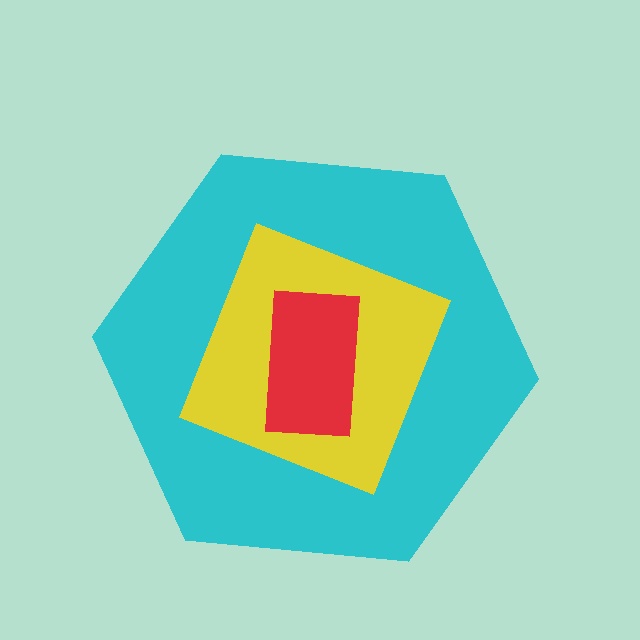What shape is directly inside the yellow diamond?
The red rectangle.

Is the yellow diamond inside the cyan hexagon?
Yes.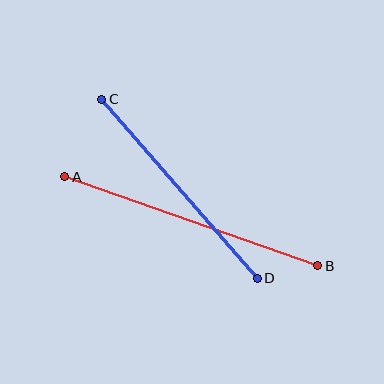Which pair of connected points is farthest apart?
Points A and B are farthest apart.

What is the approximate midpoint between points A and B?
The midpoint is at approximately (191, 221) pixels.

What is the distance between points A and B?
The distance is approximately 268 pixels.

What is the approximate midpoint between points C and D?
The midpoint is at approximately (179, 189) pixels.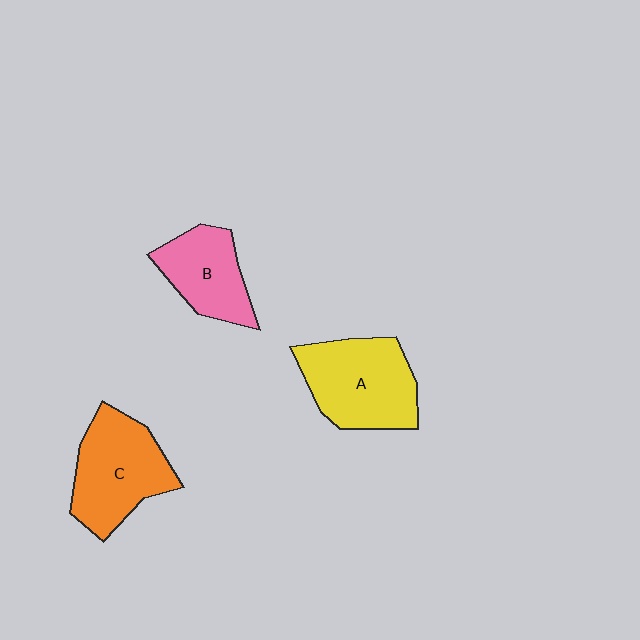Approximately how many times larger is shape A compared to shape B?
Approximately 1.4 times.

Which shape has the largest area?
Shape A (yellow).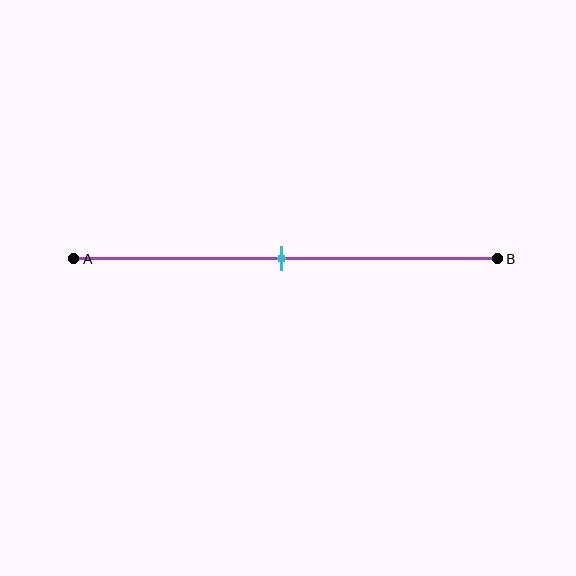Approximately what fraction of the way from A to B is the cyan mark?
The cyan mark is approximately 50% of the way from A to B.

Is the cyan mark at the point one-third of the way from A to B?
No, the mark is at about 50% from A, not at the 33% one-third point.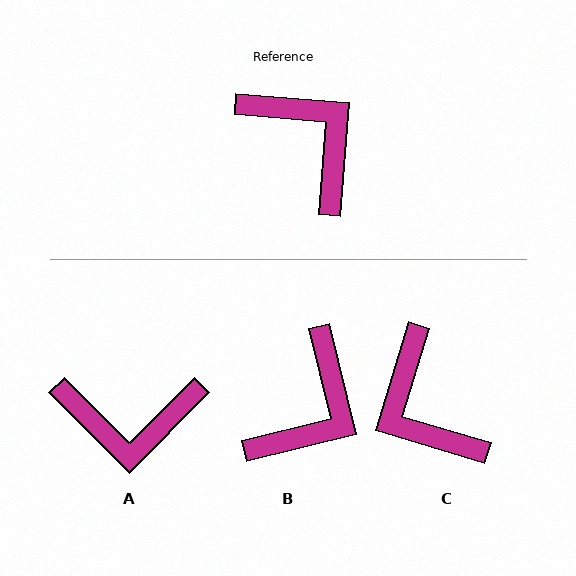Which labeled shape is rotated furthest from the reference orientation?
C, about 168 degrees away.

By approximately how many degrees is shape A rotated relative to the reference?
Approximately 131 degrees clockwise.